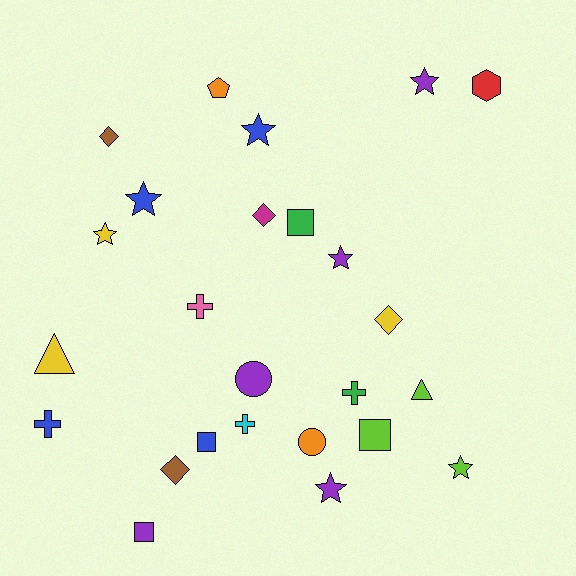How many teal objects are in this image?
There are no teal objects.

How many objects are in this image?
There are 25 objects.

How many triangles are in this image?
There are 2 triangles.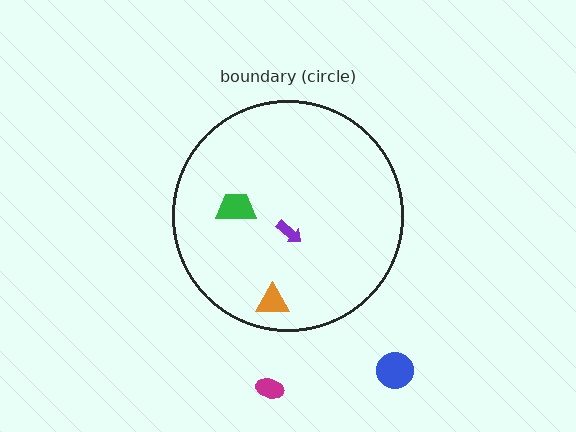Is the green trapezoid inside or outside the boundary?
Inside.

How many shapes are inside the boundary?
3 inside, 2 outside.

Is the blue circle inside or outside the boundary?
Outside.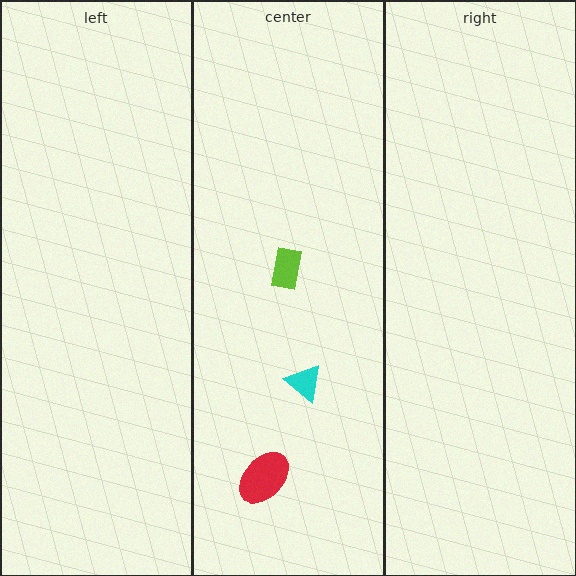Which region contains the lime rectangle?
The center region.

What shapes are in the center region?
The cyan triangle, the lime rectangle, the red ellipse.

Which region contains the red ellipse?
The center region.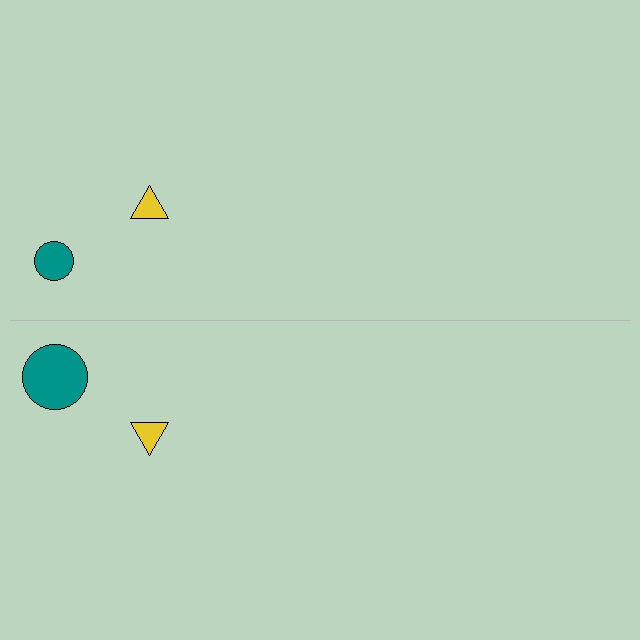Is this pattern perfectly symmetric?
No, the pattern is not perfectly symmetric. The teal circle on the bottom side has a different size than its mirror counterpart.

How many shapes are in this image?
There are 4 shapes in this image.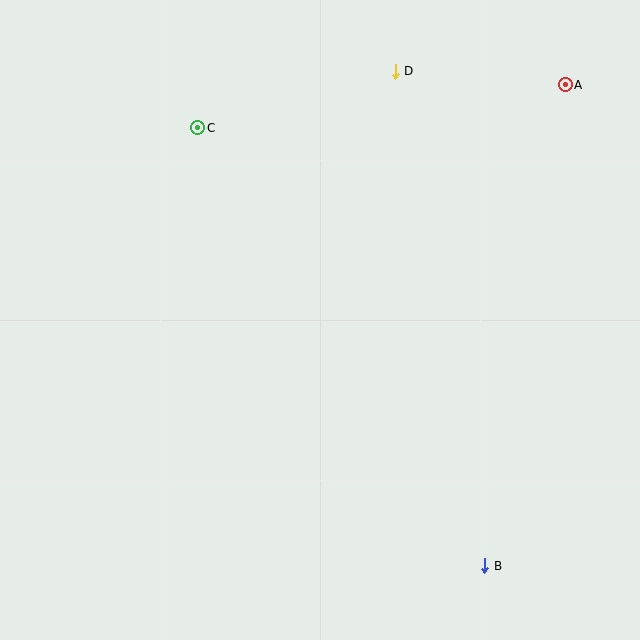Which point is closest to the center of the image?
Point C at (198, 128) is closest to the center.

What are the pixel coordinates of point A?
Point A is at (565, 85).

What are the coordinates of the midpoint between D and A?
The midpoint between D and A is at (480, 78).